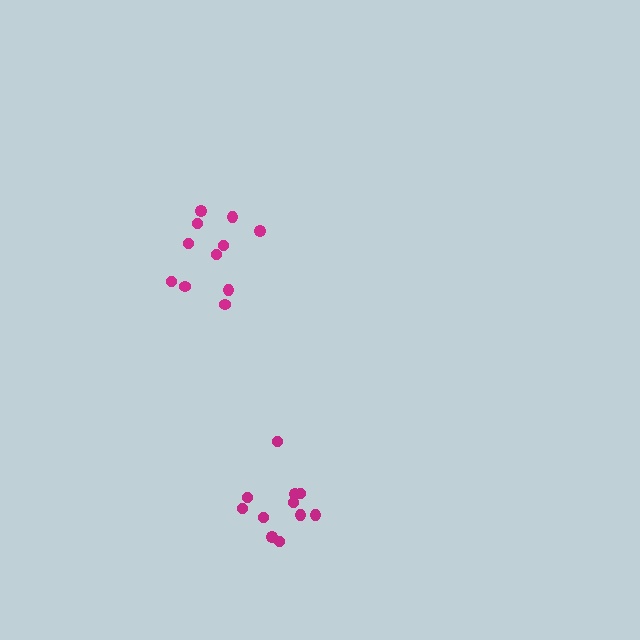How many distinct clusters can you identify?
There are 2 distinct clusters.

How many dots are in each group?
Group 1: 11 dots, Group 2: 11 dots (22 total).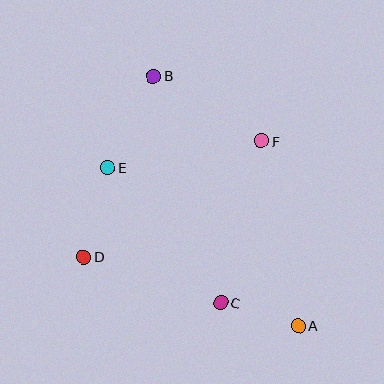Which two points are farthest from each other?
Points A and B are farthest from each other.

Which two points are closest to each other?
Points A and C are closest to each other.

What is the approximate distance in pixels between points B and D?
The distance between B and D is approximately 194 pixels.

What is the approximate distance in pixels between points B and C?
The distance between B and C is approximately 236 pixels.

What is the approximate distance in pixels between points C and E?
The distance between C and E is approximately 176 pixels.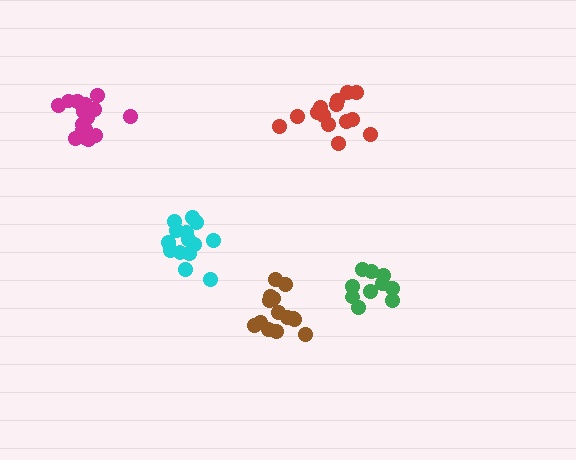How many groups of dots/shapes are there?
There are 5 groups.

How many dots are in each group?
Group 1: 14 dots, Group 2: 14 dots, Group 3: 10 dots, Group 4: 14 dots, Group 5: 16 dots (68 total).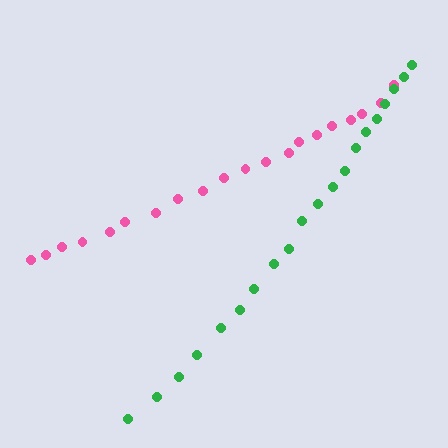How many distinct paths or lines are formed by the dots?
There are 2 distinct paths.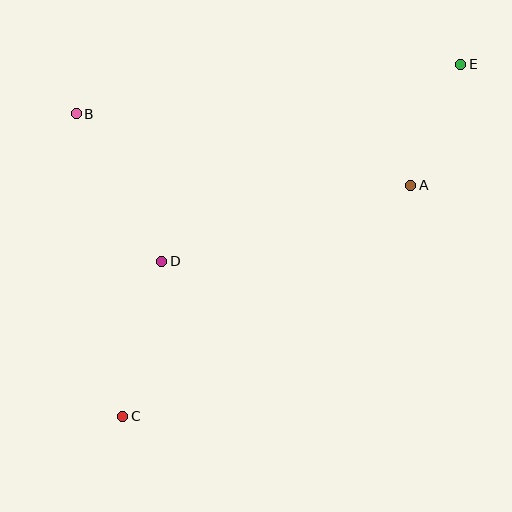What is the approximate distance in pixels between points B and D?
The distance between B and D is approximately 171 pixels.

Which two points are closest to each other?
Points A and E are closest to each other.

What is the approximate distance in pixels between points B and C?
The distance between B and C is approximately 306 pixels.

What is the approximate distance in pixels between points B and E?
The distance between B and E is approximately 388 pixels.